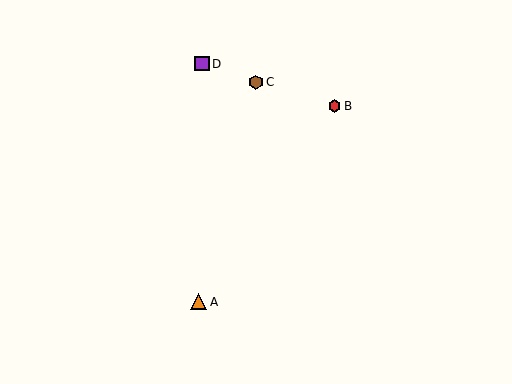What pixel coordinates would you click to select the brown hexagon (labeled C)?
Click at (256, 82) to select the brown hexagon C.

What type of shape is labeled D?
Shape D is a purple square.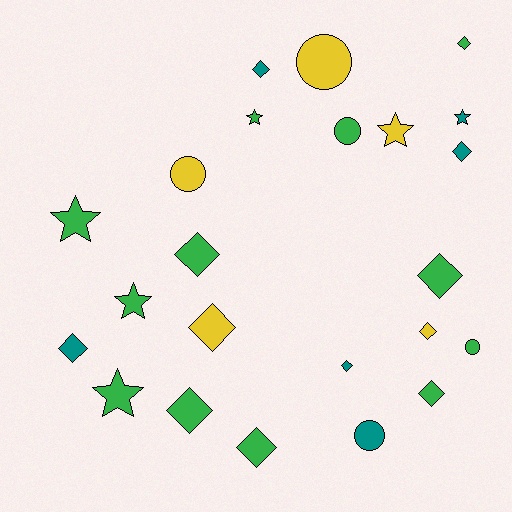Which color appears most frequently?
Green, with 12 objects.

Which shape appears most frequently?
Diamond, with 12 objects.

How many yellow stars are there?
There is 1 yellow star.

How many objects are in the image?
There are 23 objects.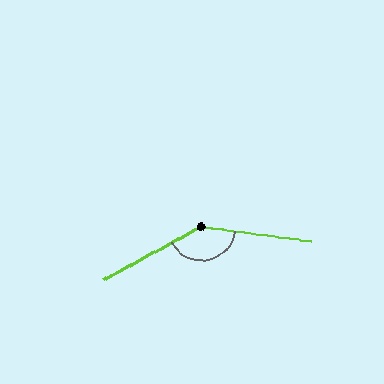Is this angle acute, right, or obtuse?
It is obtuse.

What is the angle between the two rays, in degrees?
Approximately 144 degrees.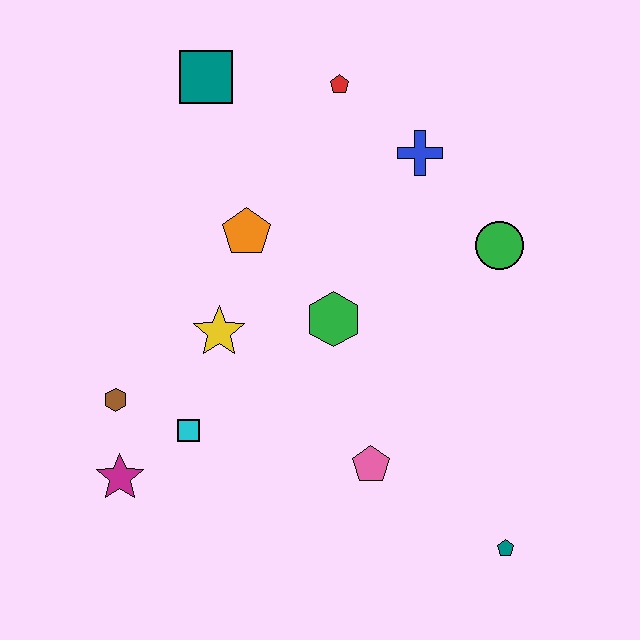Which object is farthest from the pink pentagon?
The teal square is farthest from the pink pentagon.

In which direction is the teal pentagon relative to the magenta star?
The teal pentagon is to the right of the magenta star.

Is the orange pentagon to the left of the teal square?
No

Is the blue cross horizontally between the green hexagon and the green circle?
Yes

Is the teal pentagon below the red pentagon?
Yes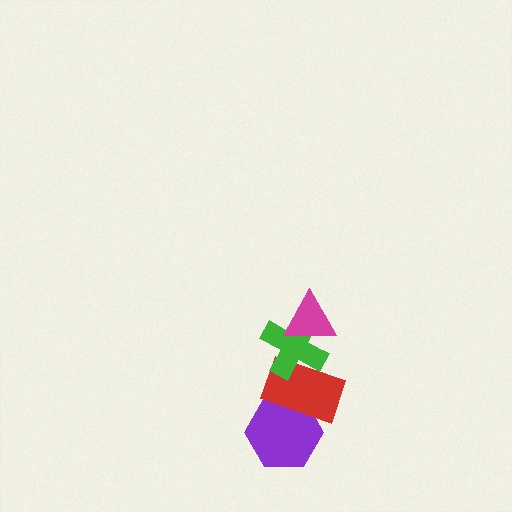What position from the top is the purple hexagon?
The purple hexagon is 4th from the top.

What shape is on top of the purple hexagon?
The red rectangle is on top of the purple hexagon.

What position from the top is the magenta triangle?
The magenta triangle is 1st from the top.